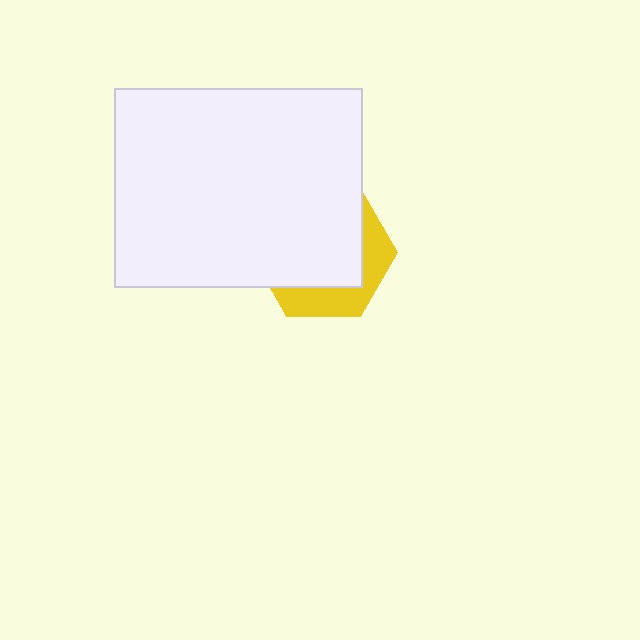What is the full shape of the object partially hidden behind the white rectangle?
The partially hidden object is a yellow hexagon.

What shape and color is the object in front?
The object in front is a white rectangle.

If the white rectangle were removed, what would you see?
You would see the complete yellow hexagon.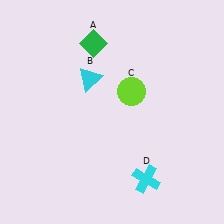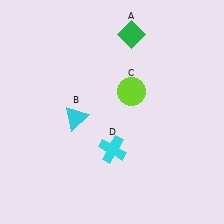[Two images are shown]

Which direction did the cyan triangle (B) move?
The cyan triangle (B) moved down.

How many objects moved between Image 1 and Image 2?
3 objects moved between the two images.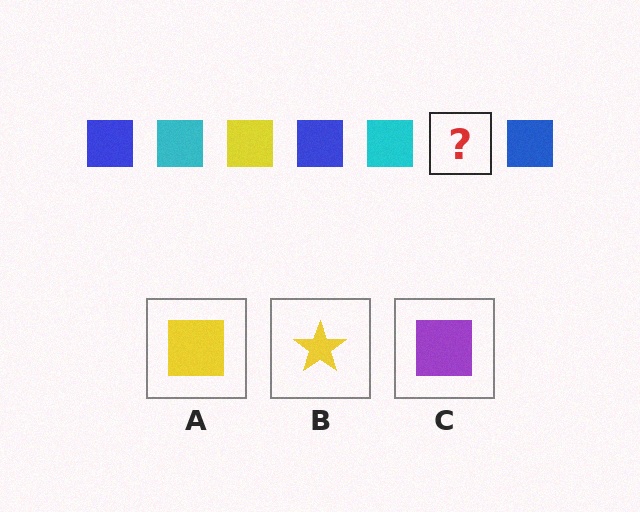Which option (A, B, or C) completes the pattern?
A.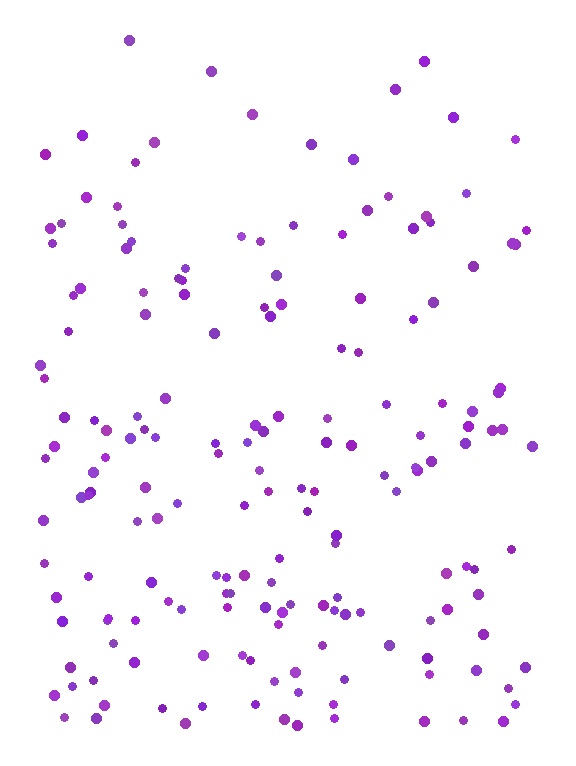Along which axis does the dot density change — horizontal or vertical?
Vertical.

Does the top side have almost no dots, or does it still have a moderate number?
Still a moderate number, just noticeably fewer than the bottom.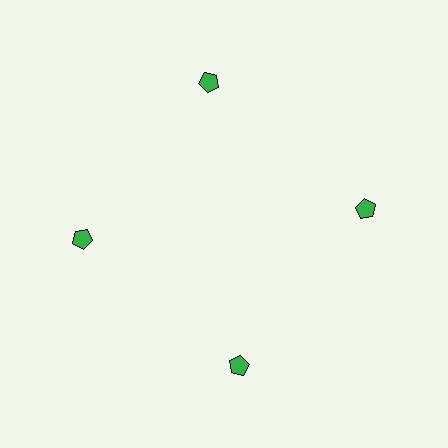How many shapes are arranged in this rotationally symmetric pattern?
There are 4 shapes, arranged in 4 groups of 1.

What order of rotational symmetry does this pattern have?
This pattern has 4-fold rotational symmetry.